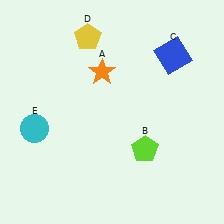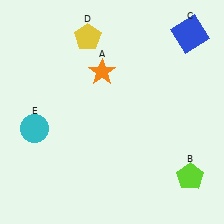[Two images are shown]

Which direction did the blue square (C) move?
The blue square (C) moved up.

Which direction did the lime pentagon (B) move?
The lime pentagon (B) moved right.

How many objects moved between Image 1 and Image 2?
2 objects moved between the two images.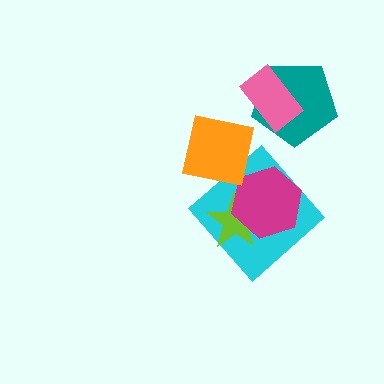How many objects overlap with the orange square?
2 objects overlap with the orange square.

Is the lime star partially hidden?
Yes, it is partially covered by another shape.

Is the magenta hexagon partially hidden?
Yes, it is partially covered by another shape.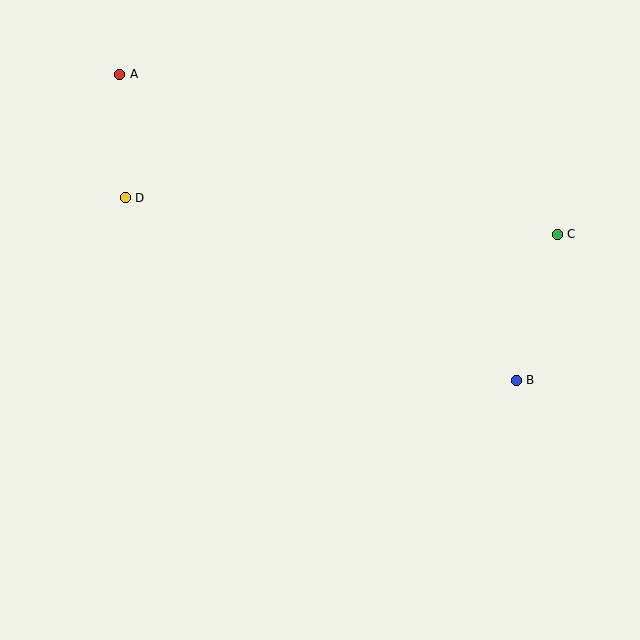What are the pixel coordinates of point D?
Point D is at (125, 198).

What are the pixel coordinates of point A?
Point A is at (120, 74).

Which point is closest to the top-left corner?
Point A is closest to the top-left corner.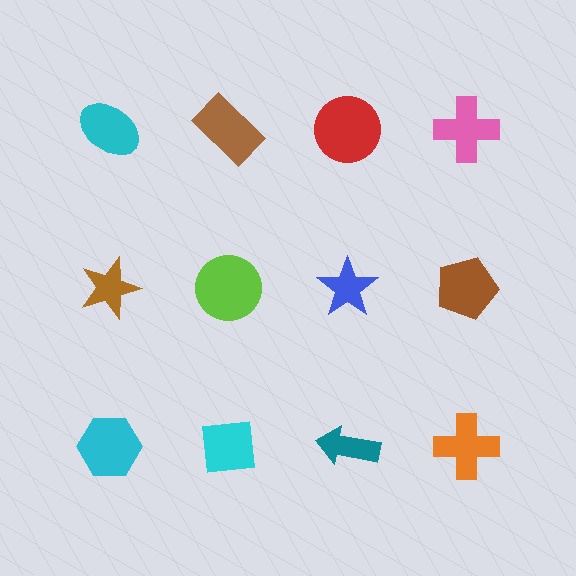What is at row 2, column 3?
A blue star.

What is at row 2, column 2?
A lime circle.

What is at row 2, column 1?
A brown star.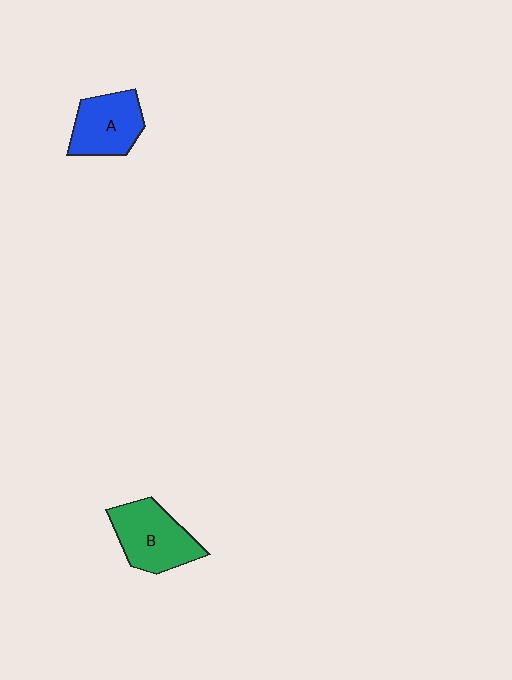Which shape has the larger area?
Shape B (green).